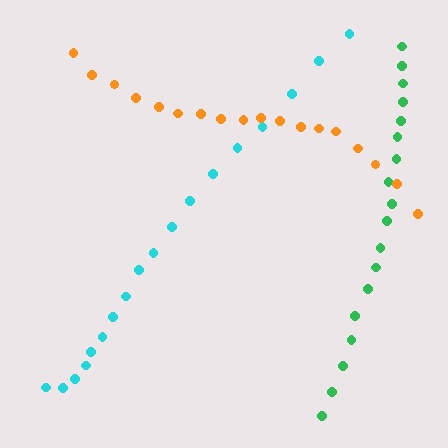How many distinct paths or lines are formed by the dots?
There are 3 distinct paths.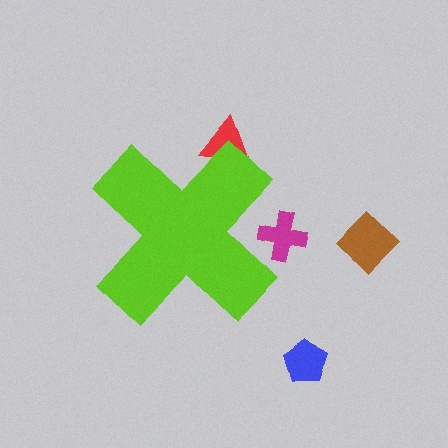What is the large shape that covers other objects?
A lime cross.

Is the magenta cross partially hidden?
Yes, the magenta cross is partially hidden behind the lime cross.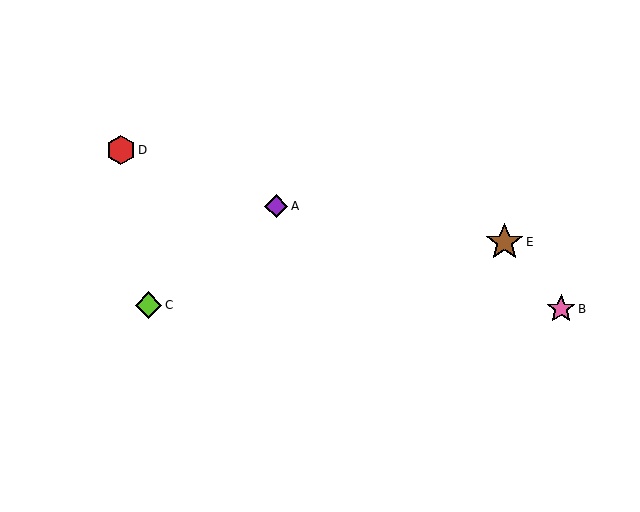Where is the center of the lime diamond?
The center of the lime diamond is at (148, 305).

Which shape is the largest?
The brown star (labeled E) is the largest.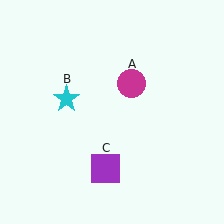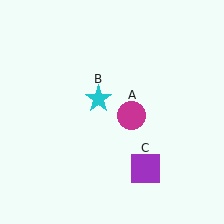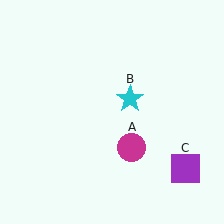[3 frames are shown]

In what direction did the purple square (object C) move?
The purple square (object C) moved right.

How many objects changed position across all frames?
3 objects changed position: magenta circle (object A), cyan star (object B), purple square (object C).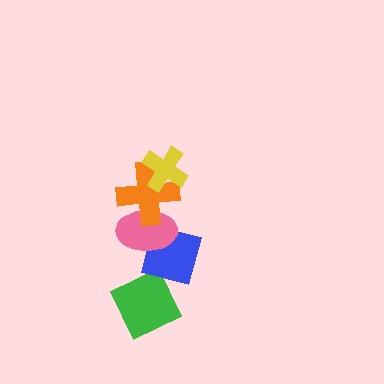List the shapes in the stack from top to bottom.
From top to bottom: the yellow cross, the orange cross, the pink ellipse, the blue square, the green diamond.